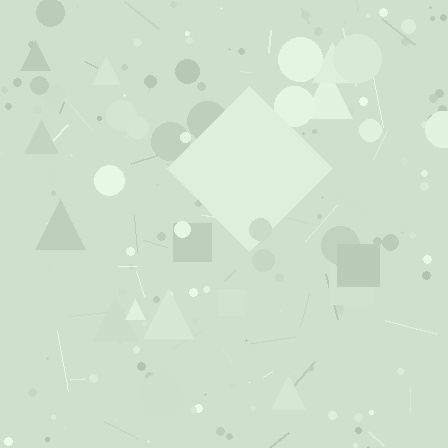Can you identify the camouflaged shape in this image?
The camouflaged shape is a diamond.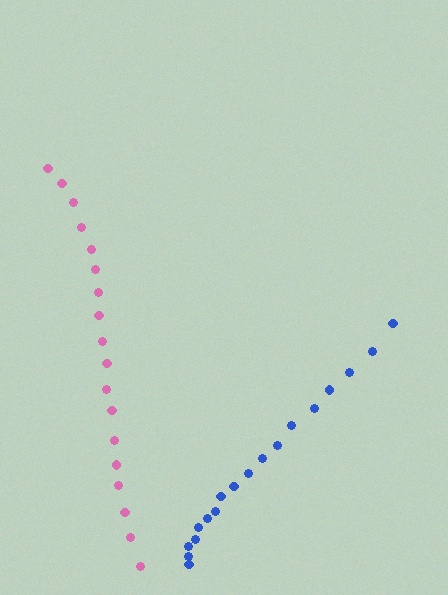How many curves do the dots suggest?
There are 2 distinct paths.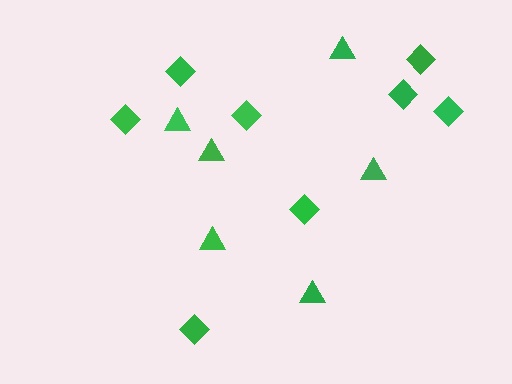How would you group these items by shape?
There are 2 groups: one group of diamonds (8) and one group of triangles (6).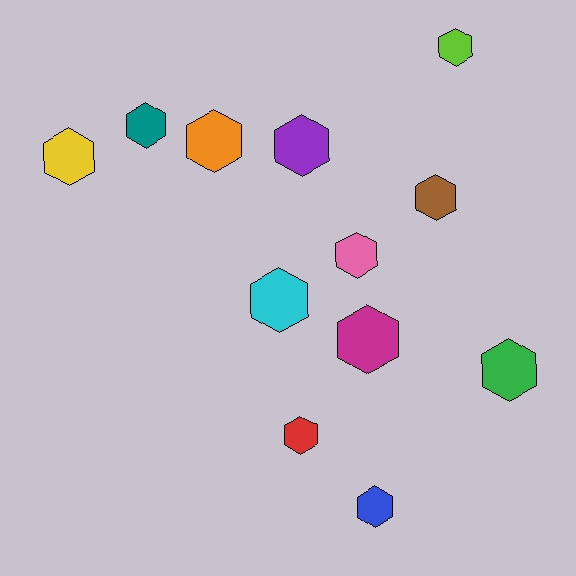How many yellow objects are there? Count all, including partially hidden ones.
There is 1 yellow object.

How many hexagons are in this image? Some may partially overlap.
There are 12 hexagons.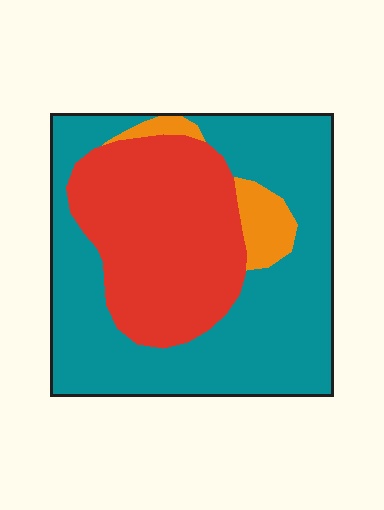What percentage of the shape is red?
Red takes up about three eighths (3/8) of the shape.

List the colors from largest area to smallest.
From largest to smallest: teal, red, orange.